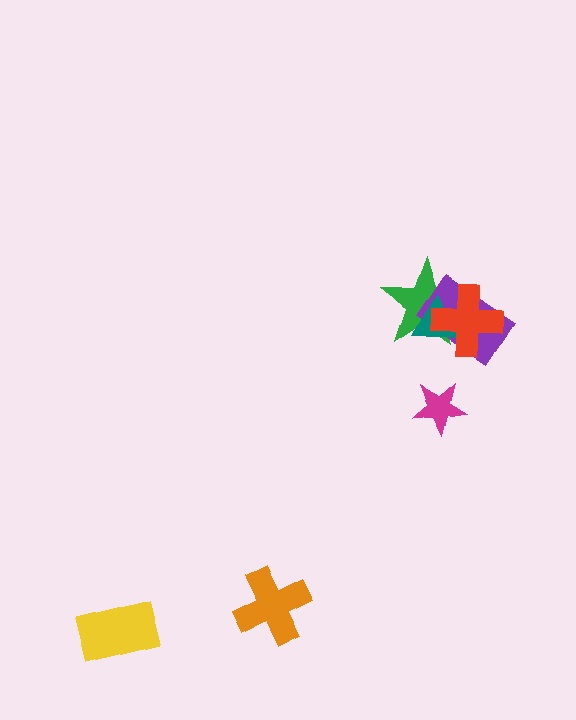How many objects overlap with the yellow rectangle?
0 objects overlap with the yellow rectangle.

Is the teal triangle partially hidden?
Yes, it is partially covered by another shape.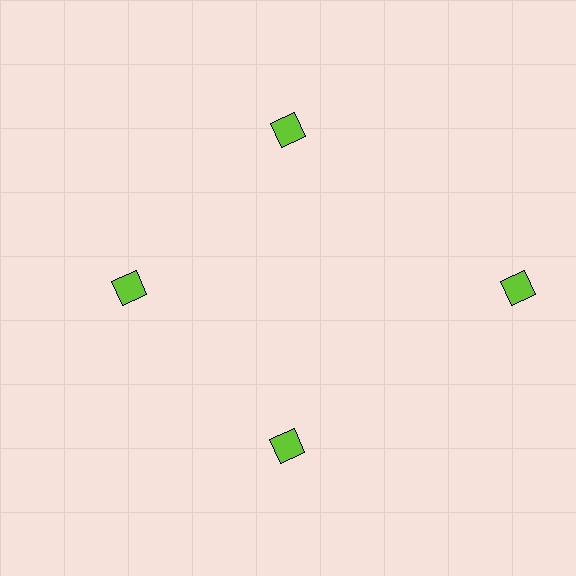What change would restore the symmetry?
The symmetry would be restored by moving it inward, back onto the ring so that all 4 diamonds sit at equal angles and equal distance from the center.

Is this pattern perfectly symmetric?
No. The 4 lime diamonds are arranged in a ring, but one element near the 3 o'clock position is pushed outward from the center, breaking the 4-fold rotational symmetry.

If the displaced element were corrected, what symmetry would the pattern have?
It would have 4-fold rotational symmetry — the pattern would map onto itself every 90 degrees.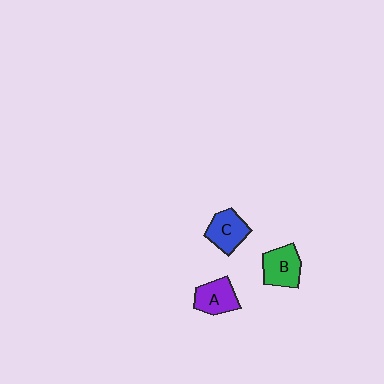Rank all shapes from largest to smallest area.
From largest to smallest: B (green), C (blue), A (purple).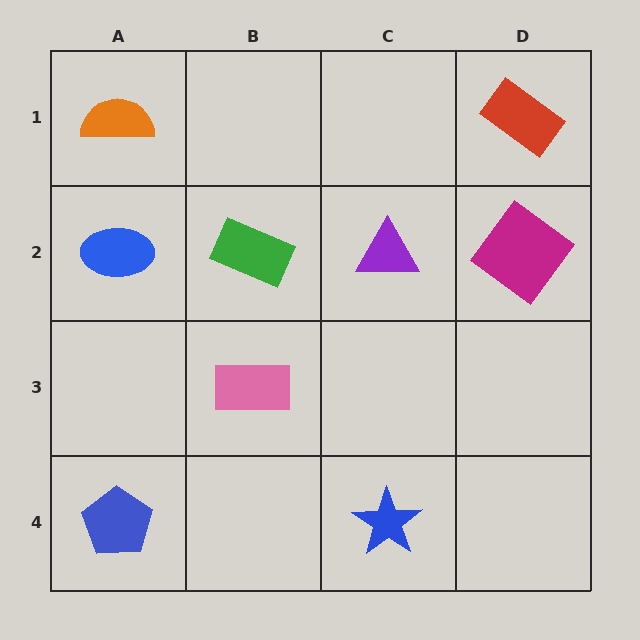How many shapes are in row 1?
2 shapes.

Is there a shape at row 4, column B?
No, that cell is empty.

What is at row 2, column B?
A green rectangle.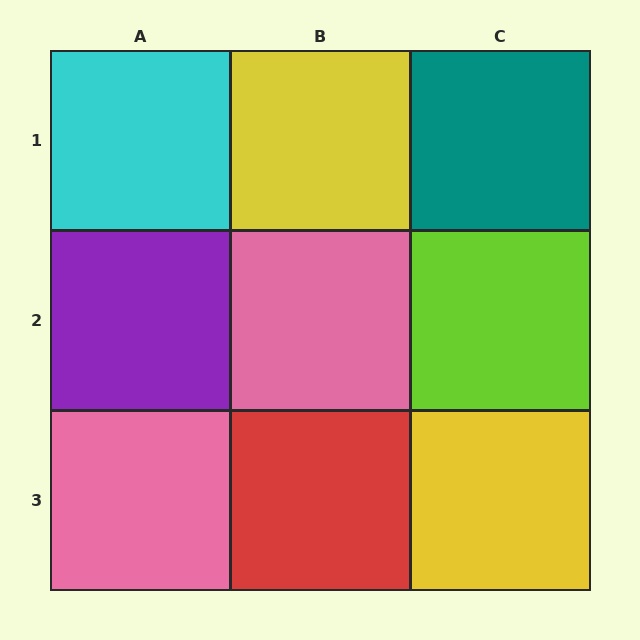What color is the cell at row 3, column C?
Yellow.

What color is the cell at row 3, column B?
Red.